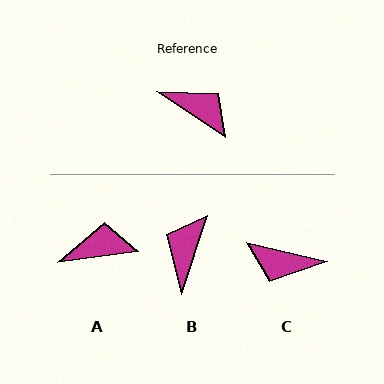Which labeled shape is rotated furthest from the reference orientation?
C, about 159 degrees away.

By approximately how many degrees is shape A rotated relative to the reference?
Approximately 41 degrees counter-clockwise.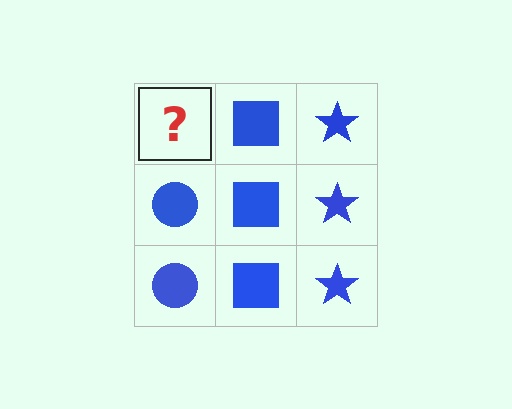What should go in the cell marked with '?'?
The missing cell should contain a blue circle.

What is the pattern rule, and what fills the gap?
The rule is that each column has a consistent shape. The gap should be filled with a blue circle.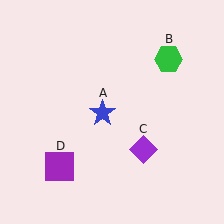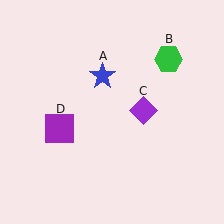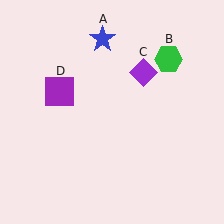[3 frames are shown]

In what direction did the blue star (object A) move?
The blue star (object A) moved up.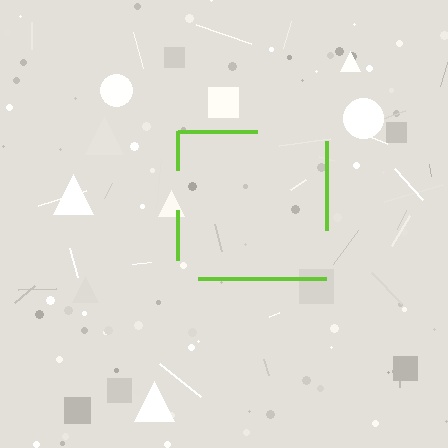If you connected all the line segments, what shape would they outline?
They would outline a square.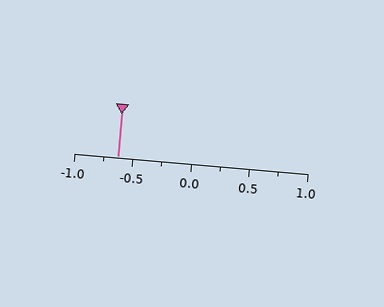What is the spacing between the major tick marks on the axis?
The major ticks are spaced 0.5 apart.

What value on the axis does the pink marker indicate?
The marker indicates approximately -0.62.